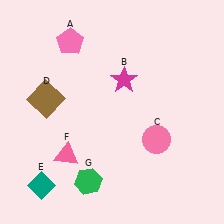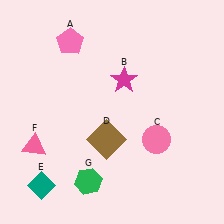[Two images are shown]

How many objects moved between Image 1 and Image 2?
2 objects moved between the two images.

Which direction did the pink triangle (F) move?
The pink triangle (F) moved left.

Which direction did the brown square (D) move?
The brown square (D) moved right.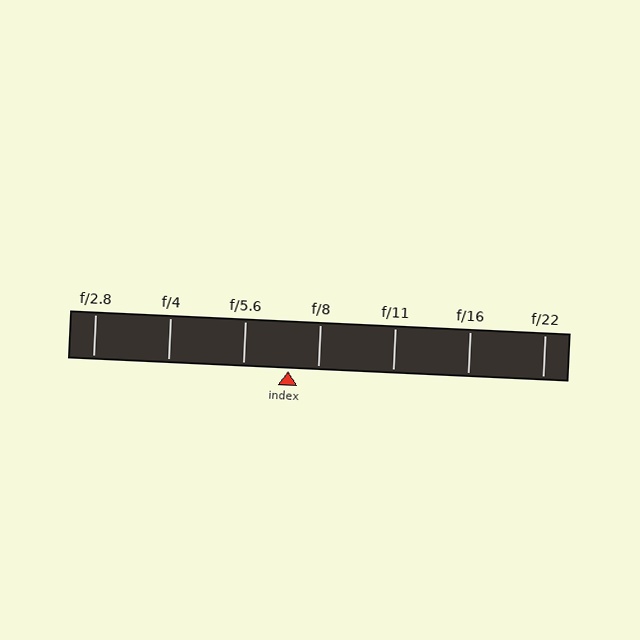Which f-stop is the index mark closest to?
The index mark is closest to f/8.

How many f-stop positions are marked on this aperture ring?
There are 7 f-stop positions marked.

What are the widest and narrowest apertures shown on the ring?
The widest aperture shown is f/2.8 and the narrowest is f/22.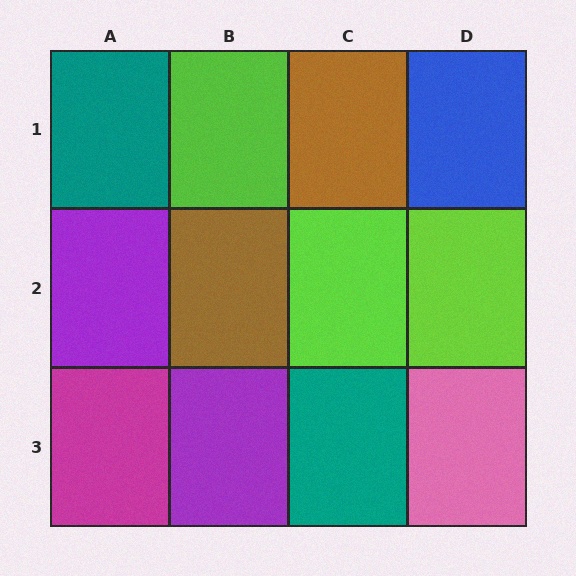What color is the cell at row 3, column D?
Pink.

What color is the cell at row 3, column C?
Teal.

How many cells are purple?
2 cells are purple.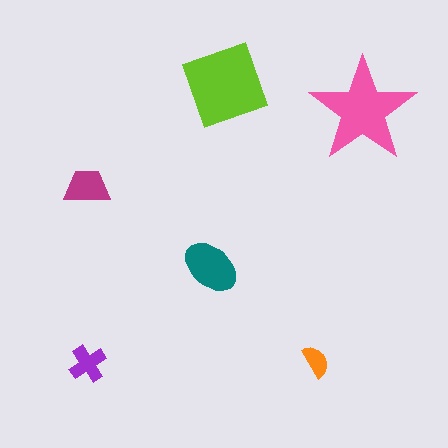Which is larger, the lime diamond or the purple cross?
The lime diamond.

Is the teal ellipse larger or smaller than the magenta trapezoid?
Larger.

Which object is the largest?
The lime diamond.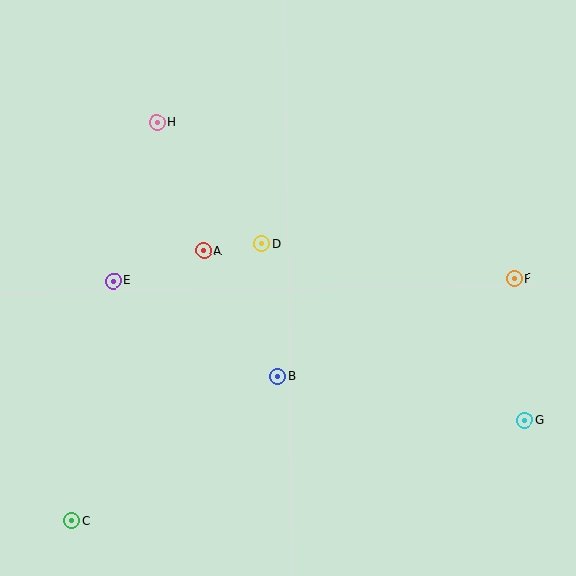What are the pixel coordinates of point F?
Point F is at (514, 278).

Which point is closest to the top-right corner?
Point F is closest to the top-right corner.